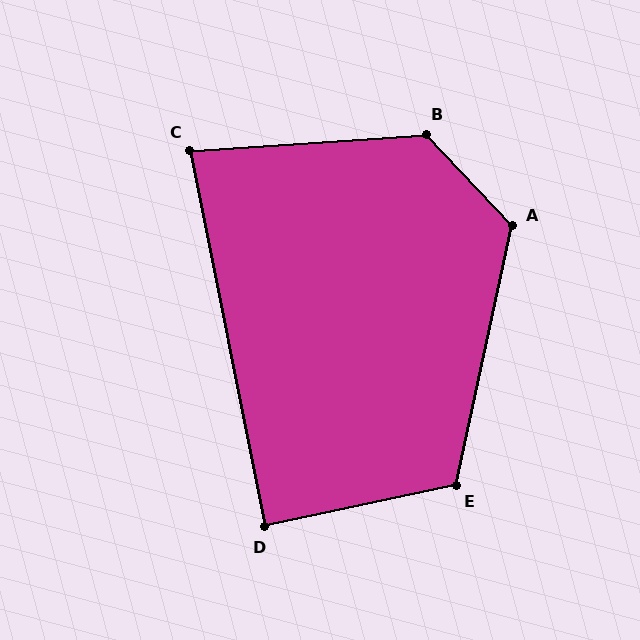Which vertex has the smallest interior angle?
C, at approximately 83 degrees.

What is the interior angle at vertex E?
Approximately 114 degrees (obtuse).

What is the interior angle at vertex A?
Approximately 125 degrees (obtuse).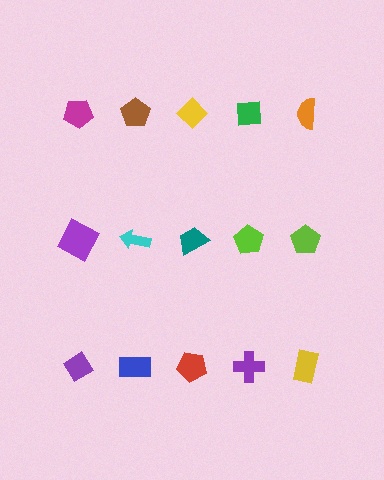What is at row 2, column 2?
A cyan arrow.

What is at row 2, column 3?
A teal trapezoid.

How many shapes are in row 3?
5 shapes.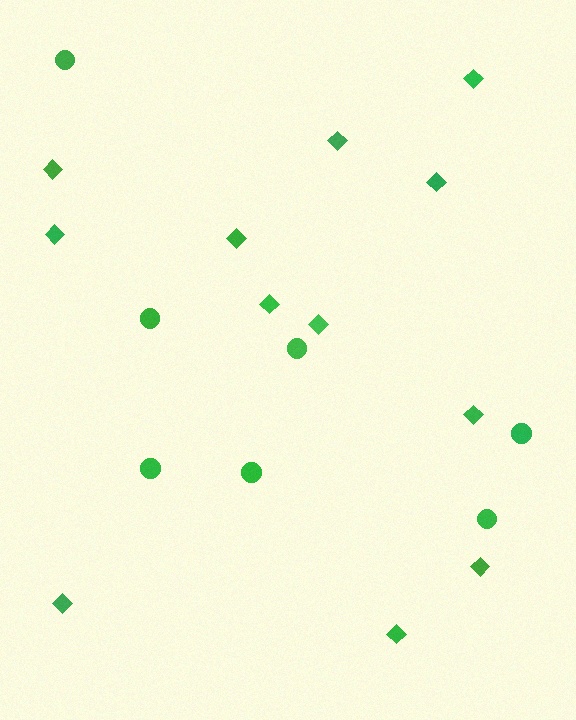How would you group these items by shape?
There are 2 groups: one group of circles (7) and one group of diamonds (12).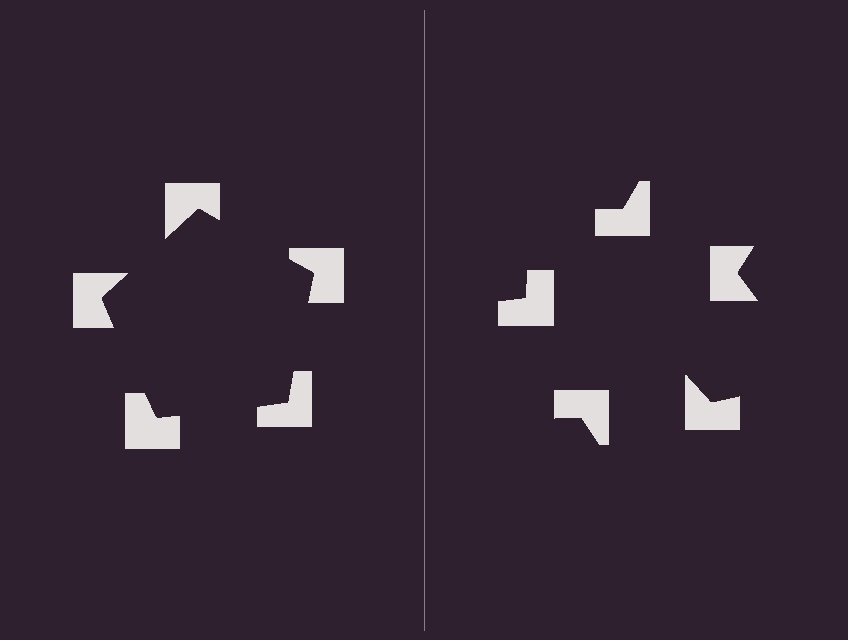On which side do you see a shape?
An illusory pentagon appears on the left side. On the right side the wedge cuts are rotated, so no coherent shape forms.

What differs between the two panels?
The notched squares are positioned identically on both sides; only the wedge orientations differ. On the left they align to a pentagon; on the right they are misaligned.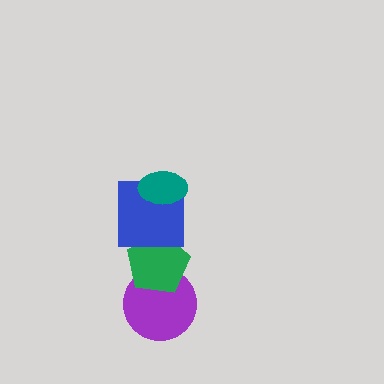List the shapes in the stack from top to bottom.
From top to bottom: the teal ellipse, the blue square, the green pentagon, the purple circle.